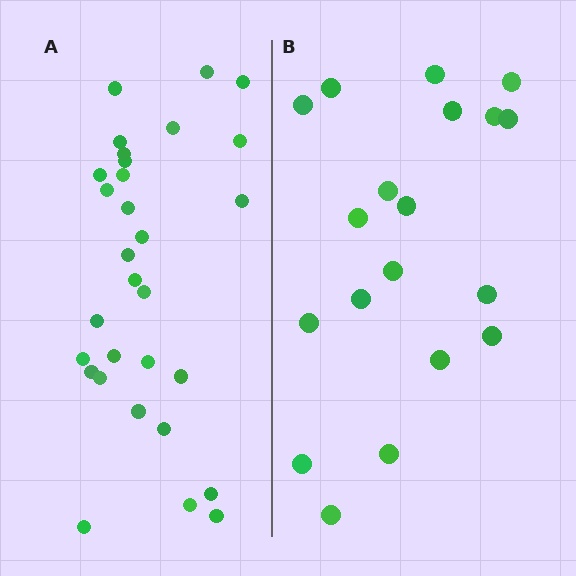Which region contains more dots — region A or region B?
Region A (the left region) has more dots.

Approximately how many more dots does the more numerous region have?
Region A has roughly 12 or so more dots than region B.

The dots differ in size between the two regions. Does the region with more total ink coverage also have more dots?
No. Region B has more total ink coverage because its dots are larger, but region A actually contains more individual dots. Total area can be misleading — the number of items is what matters here.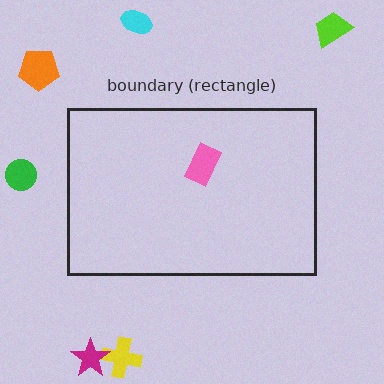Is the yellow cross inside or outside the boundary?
Outside.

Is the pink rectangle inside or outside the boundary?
Inside.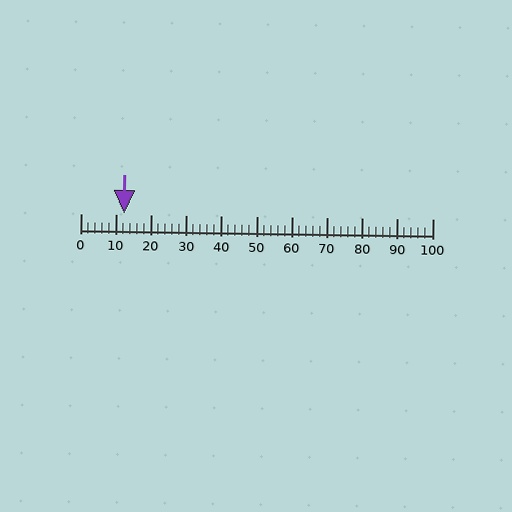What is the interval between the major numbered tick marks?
The major tick marks are spaced 10 units apart.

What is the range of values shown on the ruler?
The ruler shows values from 0 to 100.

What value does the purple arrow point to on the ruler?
The purple arrow points to approximately 12.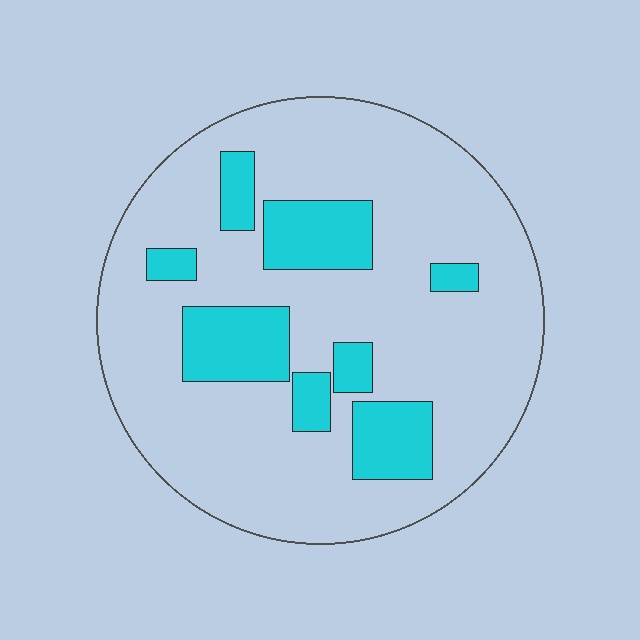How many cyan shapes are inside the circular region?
8.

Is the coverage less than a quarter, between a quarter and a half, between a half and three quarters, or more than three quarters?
Less than a quarter.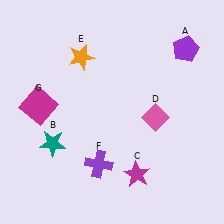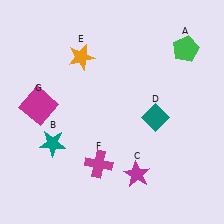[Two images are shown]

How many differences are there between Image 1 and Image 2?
There are 3 differences between the two images.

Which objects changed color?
A changed from purple to green. D changed from pink to teal. F changed from purple to magenta.